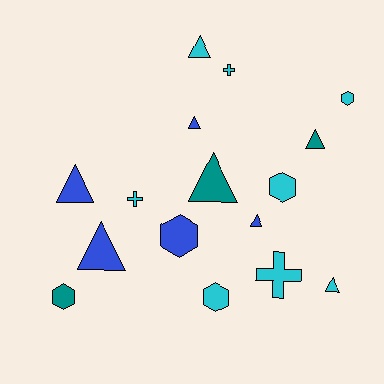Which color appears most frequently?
Cyan, with 8 objects.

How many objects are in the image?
There are 16 objects.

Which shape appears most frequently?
Triangle, with 8 objects.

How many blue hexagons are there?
There is 1 blue hexagon.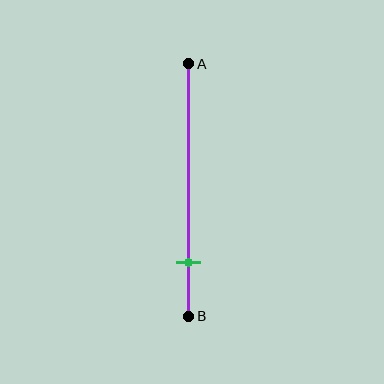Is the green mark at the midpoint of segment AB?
No, the mark is at about 80% from A, not at the 50% midpoint.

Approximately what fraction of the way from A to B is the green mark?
The green mark is approximately 80% of the way from A to B.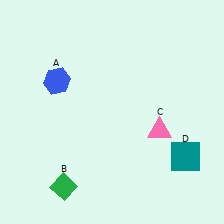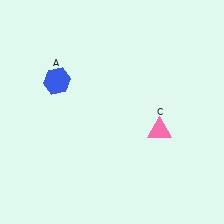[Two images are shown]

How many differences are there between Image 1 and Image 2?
There are 2 differences between the two images.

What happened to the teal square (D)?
The teal square (D) was removed in Image 2. It was in the bottom-right area of Image 1.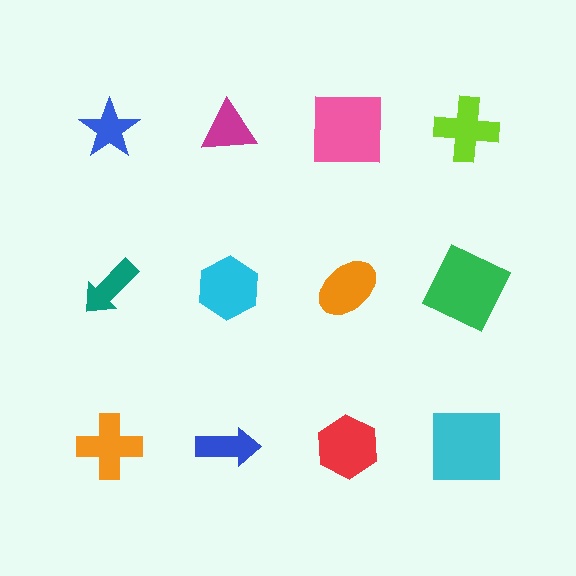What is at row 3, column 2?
A blue arrow.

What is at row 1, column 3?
A pink square.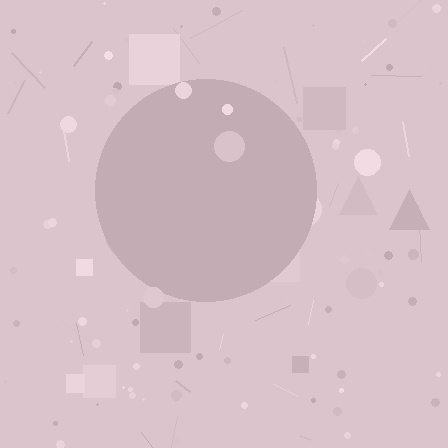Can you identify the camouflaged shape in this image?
The camouflaged shape is a circle.